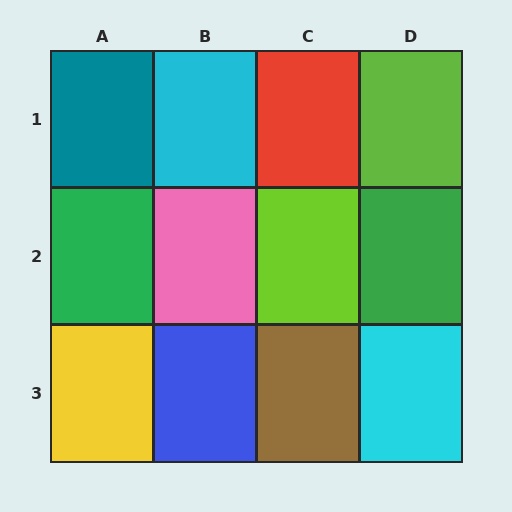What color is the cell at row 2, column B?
Pink.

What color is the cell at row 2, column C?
Lime.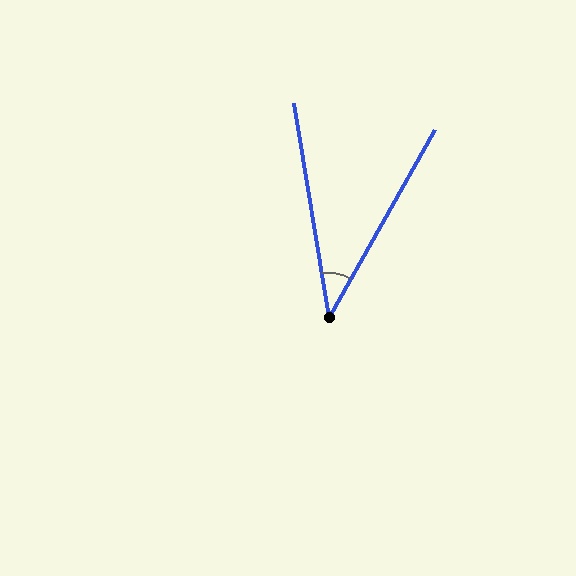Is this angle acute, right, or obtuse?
It is acute.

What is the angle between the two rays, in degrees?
Approximately 39 degrees.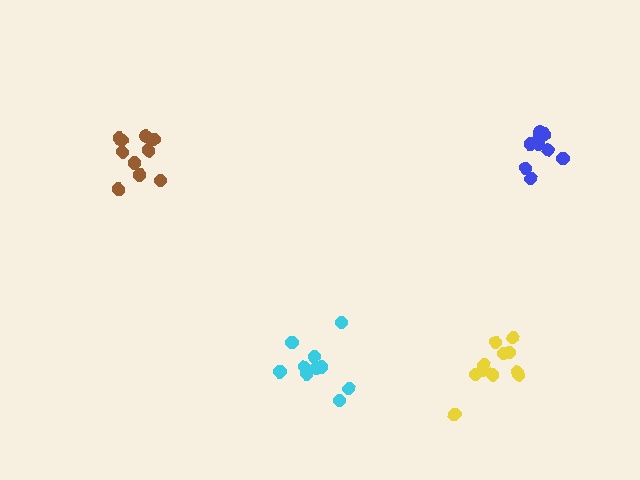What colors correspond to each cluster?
The clusters are colored: blue, cyan, yellow, brown.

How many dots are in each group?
Group 1: 9 dots, Group 2: 11 dots, Group 3: 11 dots, Group 4: 10 dots (41 total).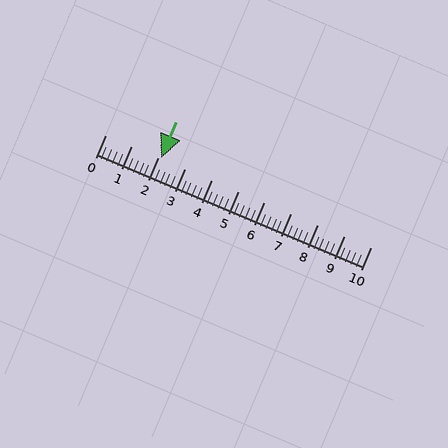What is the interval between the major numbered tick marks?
The major tick marks are spaced 1 units apart.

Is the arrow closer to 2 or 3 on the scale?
The arrow is closer to 2.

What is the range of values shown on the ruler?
The ruler shows values from 0 to 10.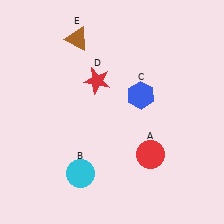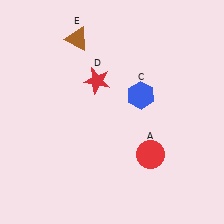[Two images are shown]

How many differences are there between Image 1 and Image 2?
There is 1 difference between the two images.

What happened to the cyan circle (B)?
The cyan circle (B) was removed in Image 2. It was in the bottom-left area of Image 1.